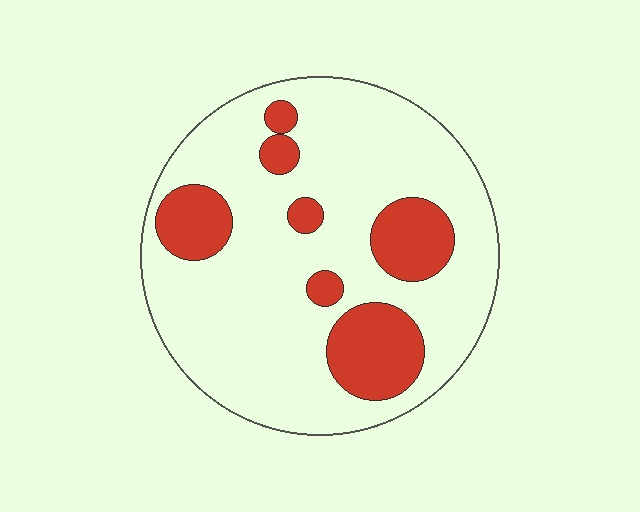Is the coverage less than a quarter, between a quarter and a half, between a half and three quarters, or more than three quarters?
Less than a quarter.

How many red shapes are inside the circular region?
7.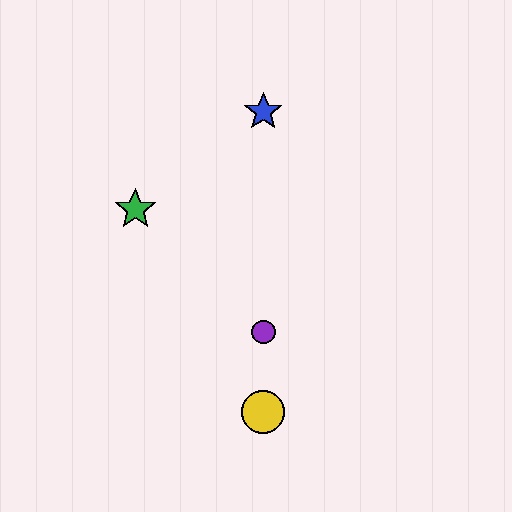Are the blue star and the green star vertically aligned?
No, the blue star is at x≈263 and the green star is at x≈135.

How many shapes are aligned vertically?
4 shapes (the red star, the blue star, the yellow circle, the purple circle) are aligned vertically.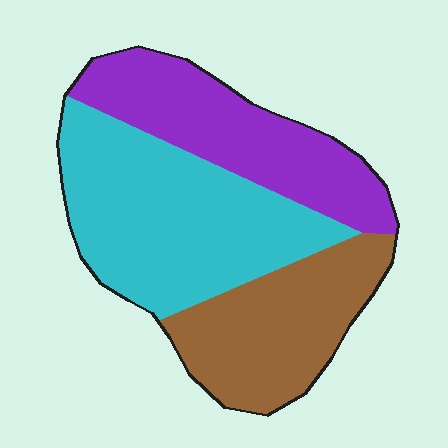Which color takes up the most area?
Cyan, at roughly 45%.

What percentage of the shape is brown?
Brown covers 28% of the shape.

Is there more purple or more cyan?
Cyan.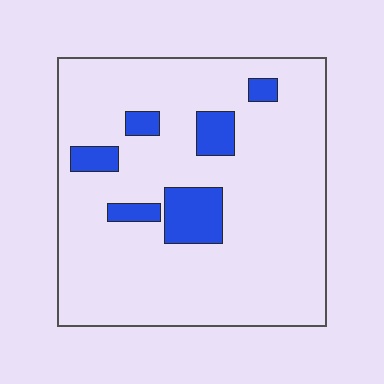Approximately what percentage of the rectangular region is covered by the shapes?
Approximately 10%.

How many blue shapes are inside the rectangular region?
6.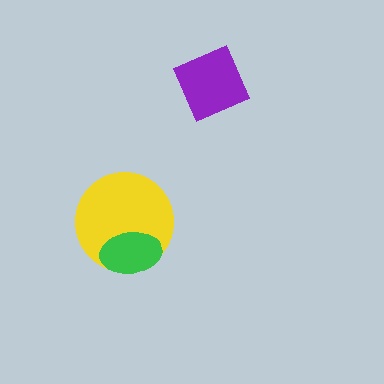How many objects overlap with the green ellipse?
1 object overlaps with the green ellipse.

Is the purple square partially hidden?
No, no other shape covers it.